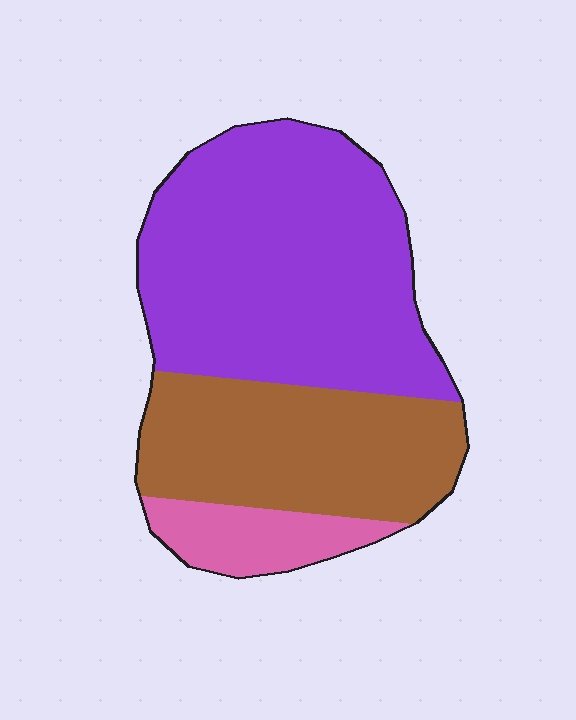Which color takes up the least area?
Pink, at roughly 10%.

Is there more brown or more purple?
Purple.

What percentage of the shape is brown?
Brown covers about 35% of the shape.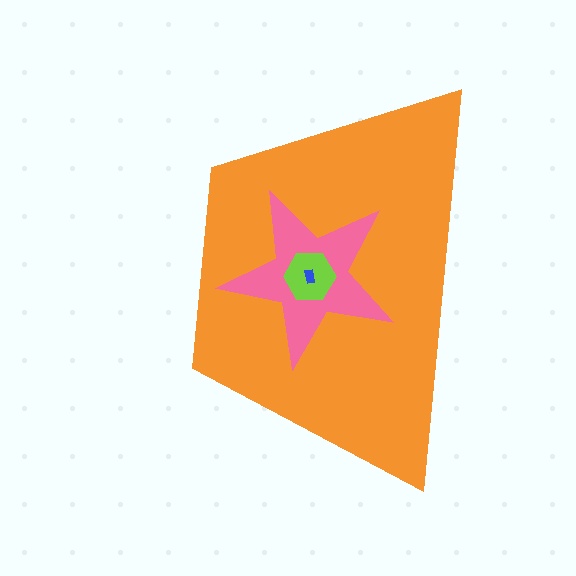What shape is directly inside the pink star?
The lime hexagon.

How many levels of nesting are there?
4.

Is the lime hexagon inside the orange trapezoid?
Yes.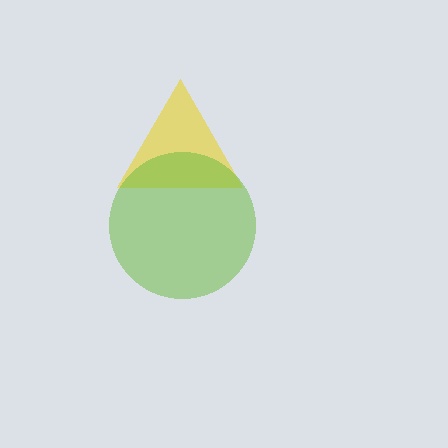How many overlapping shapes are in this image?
There are 2 overlapping shapes in the image.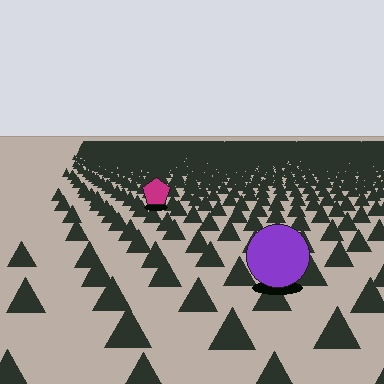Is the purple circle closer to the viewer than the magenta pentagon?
Yes. The purple circle is closer — you can tell from the texture gradient: the ground texture is coarser near it.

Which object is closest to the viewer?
The purple circle is closest. The texture marks near it are larger and more spread out.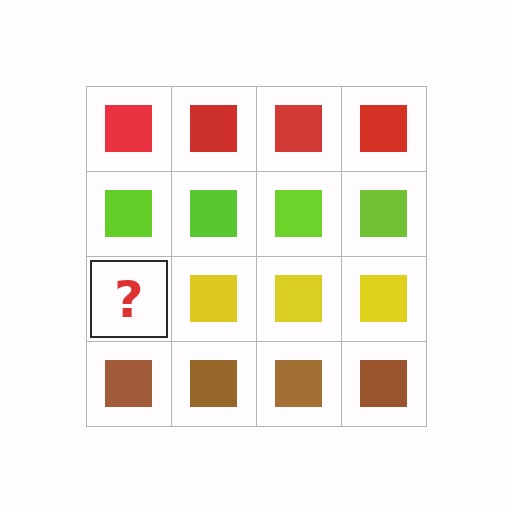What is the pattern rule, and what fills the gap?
The rule is that each row has a consistent color. The gap should be filled with a yellow square.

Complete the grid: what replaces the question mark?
The question mark should be replaced with a yellow square.